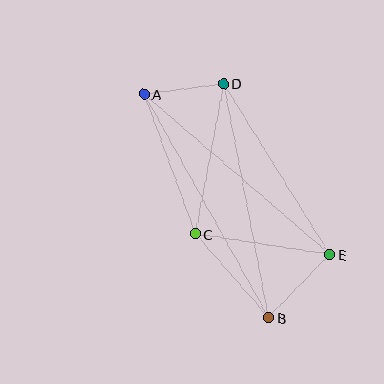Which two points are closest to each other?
Points A and D are closest to each other.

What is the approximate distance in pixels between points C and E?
The distance between C and E is approximately 136 pixels.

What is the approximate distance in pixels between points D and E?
The distance between D and E is approximately 201 pixels.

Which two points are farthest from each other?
Points A and B are farthest from each other.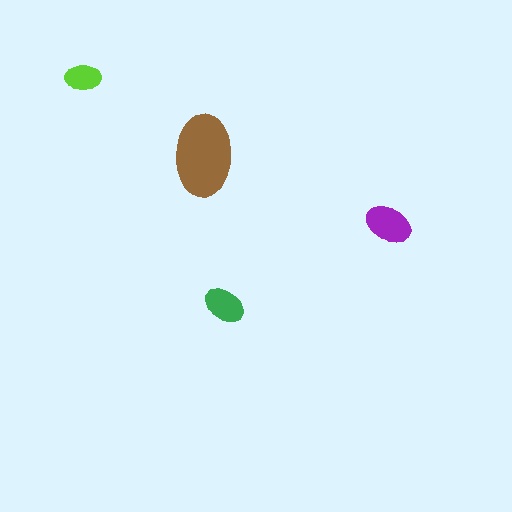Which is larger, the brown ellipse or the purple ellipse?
The brown one.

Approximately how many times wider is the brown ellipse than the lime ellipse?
About 2.5 times wider.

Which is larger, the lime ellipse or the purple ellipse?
The purple one.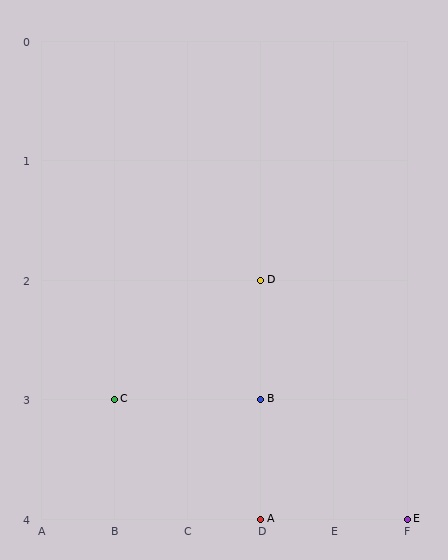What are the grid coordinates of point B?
Point B is at grid coordinates (D, 3).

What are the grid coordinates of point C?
Point C is at grid coordinates (B, 3).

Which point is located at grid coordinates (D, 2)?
Point D is at (D, 2).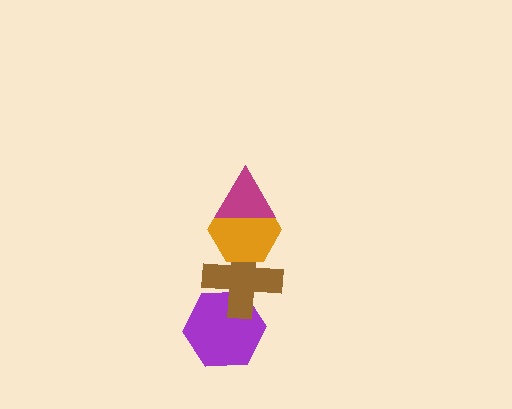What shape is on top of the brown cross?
The orange hexagon is on top of the brown cross.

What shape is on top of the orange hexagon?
The magenta triangle is on top of the orange hexagon.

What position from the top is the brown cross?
The brown cross is 3rd from the top.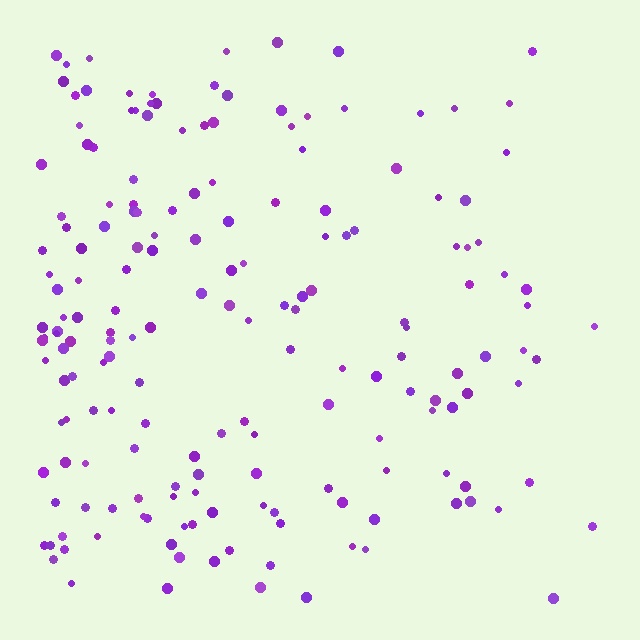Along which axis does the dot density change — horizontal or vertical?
Horizontal.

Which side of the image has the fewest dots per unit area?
The right.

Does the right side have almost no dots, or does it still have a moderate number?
Still a moderate number, just noticeably fewer than the left.